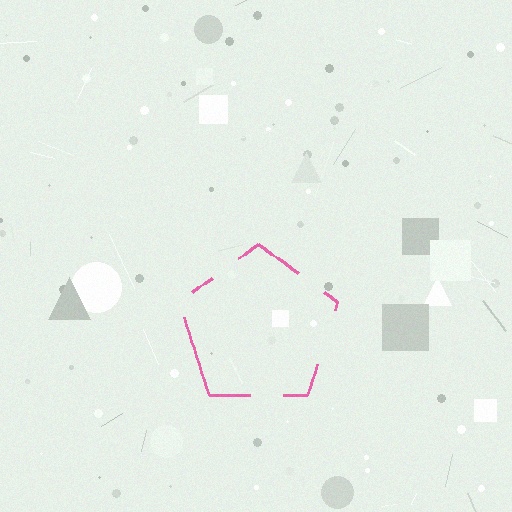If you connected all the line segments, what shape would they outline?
They would outline a pentagon.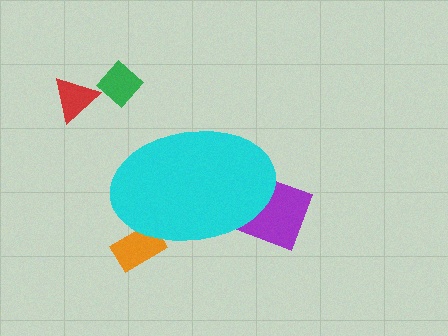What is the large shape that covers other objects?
A cyan ellipse.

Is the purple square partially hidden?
Yes, the purple square is partially hidden behind the cyan ellipse.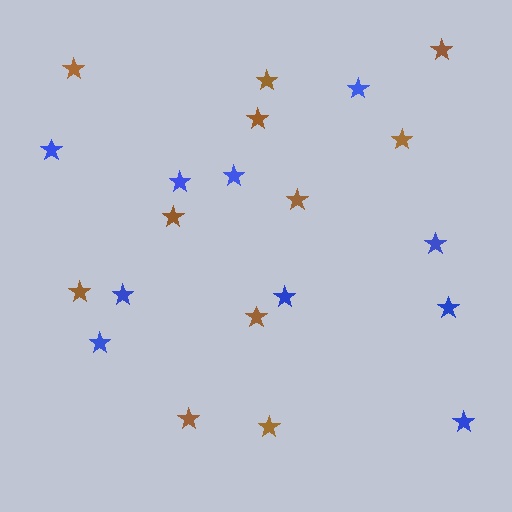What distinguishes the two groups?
There are 2 groups: one group of blue stars (10) and one group of brown stars (11).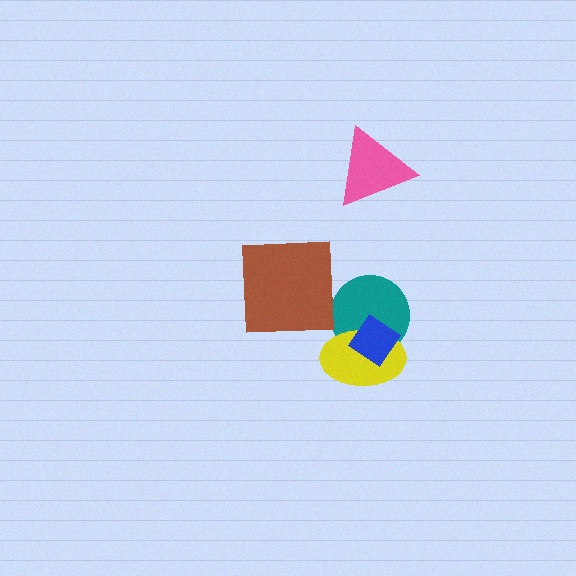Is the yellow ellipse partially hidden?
Yes, it is partially covered by another shape.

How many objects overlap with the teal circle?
2 objects overlap with the teal circle.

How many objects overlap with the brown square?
0 objects overlap with the brown square.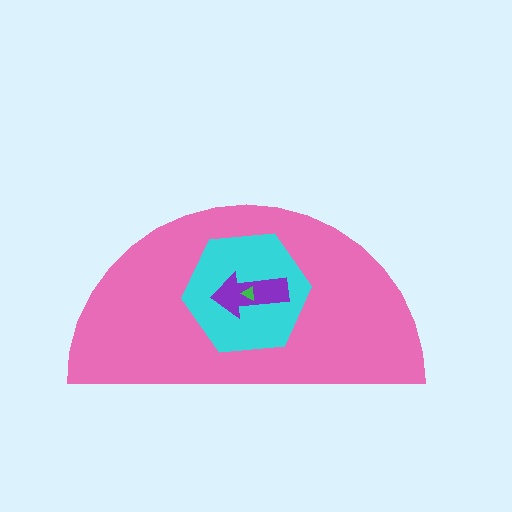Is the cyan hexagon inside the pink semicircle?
Yes.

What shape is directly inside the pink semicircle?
The cyan hexagon.